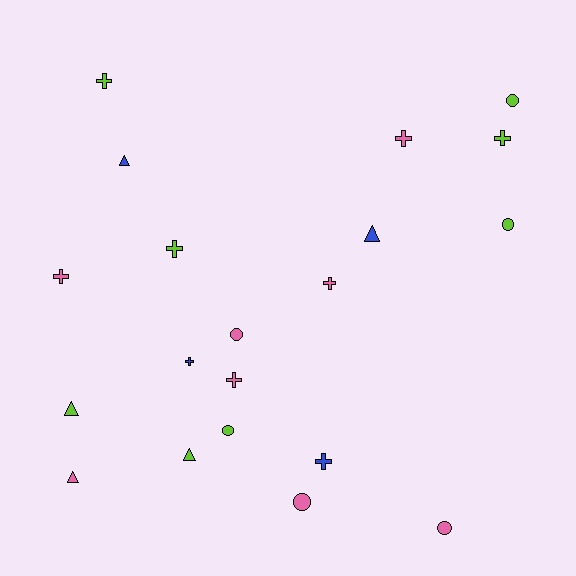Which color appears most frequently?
Lime, with 8 objects.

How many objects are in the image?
There are 20 objects.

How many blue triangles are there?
There are 2 blue triangles.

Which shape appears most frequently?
Cross, with 9 objects.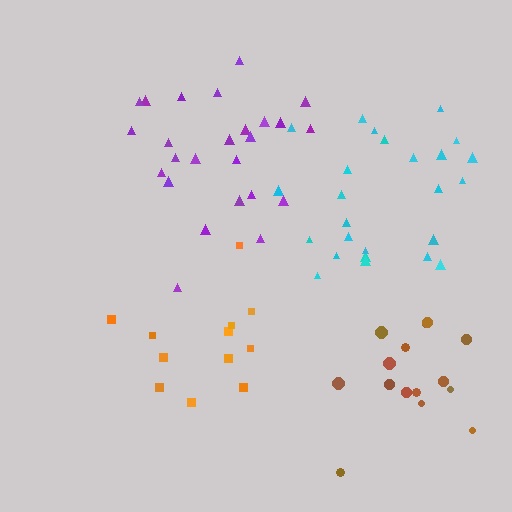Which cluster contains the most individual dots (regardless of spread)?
Cyan (25).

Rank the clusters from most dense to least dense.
purple, cyan, brown, orange.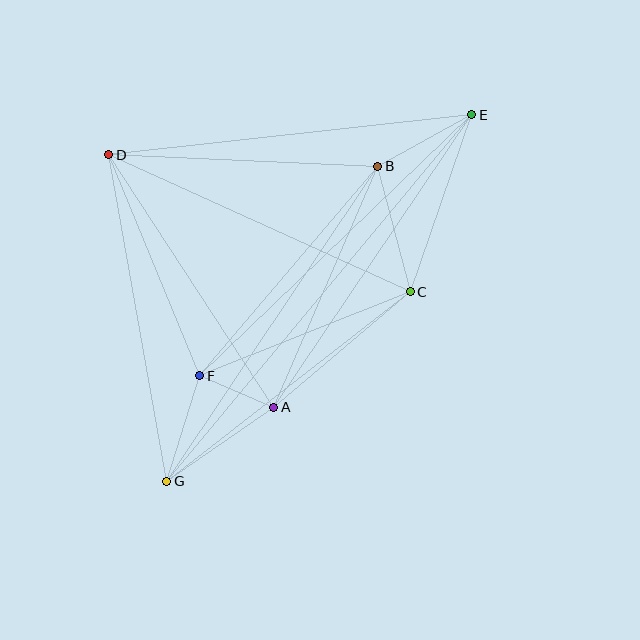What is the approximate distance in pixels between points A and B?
The distance between A and B is approximately 262 pixels.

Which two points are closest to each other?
Points A and F are closest to each other.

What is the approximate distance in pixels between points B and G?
The distance between B and G is approximately 379 pixels.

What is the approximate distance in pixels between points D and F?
The distance between D and F is approximately 239 pixels.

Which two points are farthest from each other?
Points E and G are farthest from each other.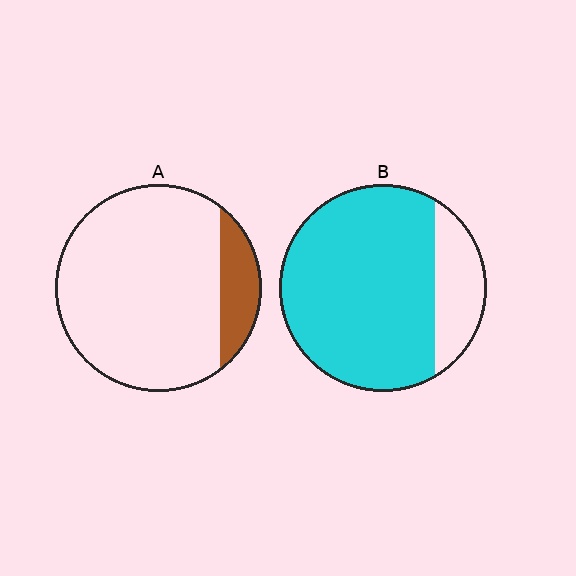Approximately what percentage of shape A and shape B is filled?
A is approximately 15% and B is approximately 80%.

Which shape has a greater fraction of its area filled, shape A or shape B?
Shape B.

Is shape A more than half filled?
No.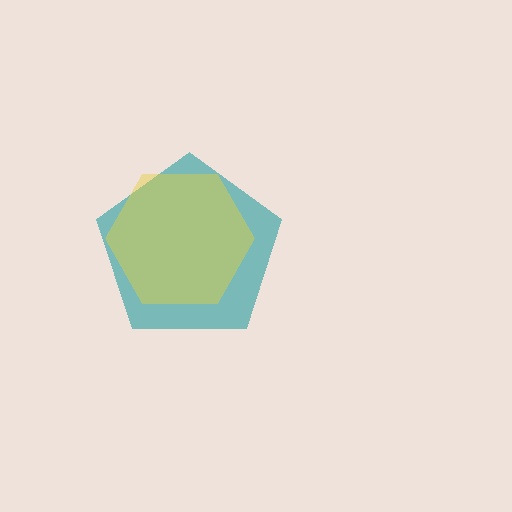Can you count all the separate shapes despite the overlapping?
Yes, there are 2 separate shapes.